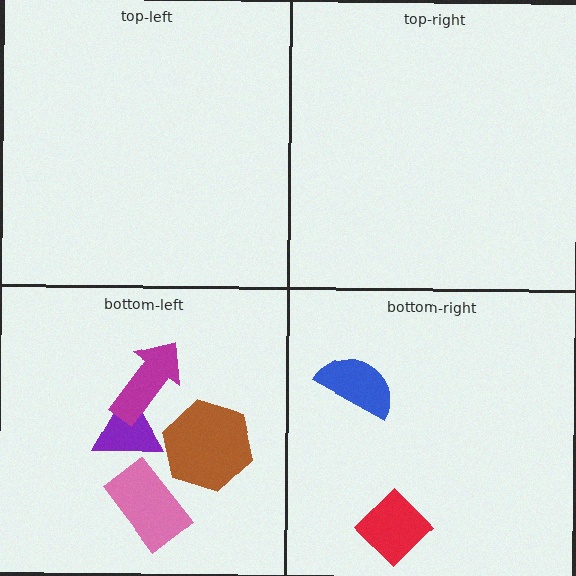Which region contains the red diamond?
The bottom-right region.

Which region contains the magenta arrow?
The bottom-left region.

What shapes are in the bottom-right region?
The red diamond, the blue semicircle.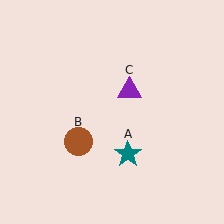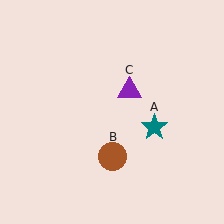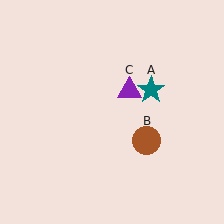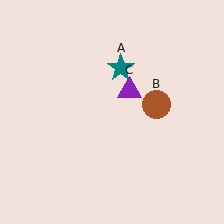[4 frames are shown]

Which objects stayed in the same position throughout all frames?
Purple triangle (object C) remained stationary.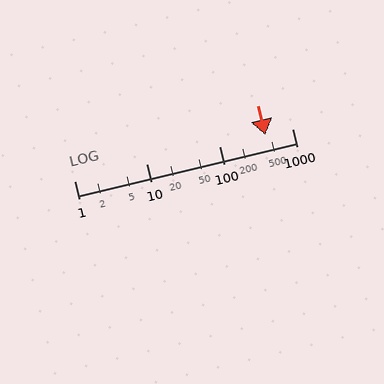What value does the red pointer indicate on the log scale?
The pointer indicates approximately 430.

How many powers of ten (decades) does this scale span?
The scale spans 3 decades, from 1 to 1000.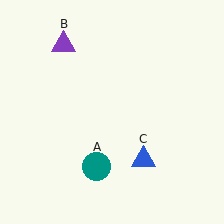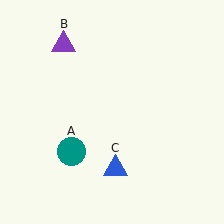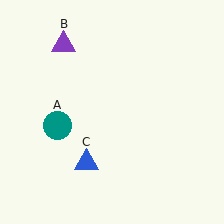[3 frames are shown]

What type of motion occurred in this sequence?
The teal circle (object A), blue triangle (object C) rotated clockwise around the center of the scene.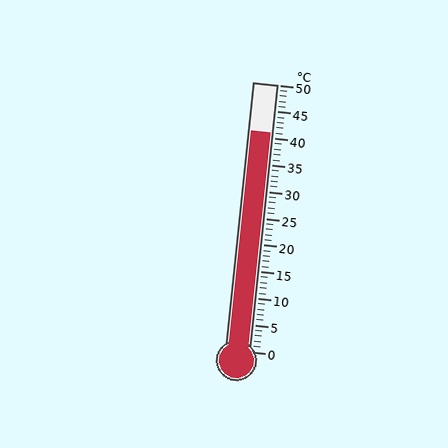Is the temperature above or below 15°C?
The temperature is above 15°C.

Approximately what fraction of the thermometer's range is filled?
The thermometer is filled to approximately 80% of its range.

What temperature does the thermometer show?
The thermometer shows approximately 41°C.